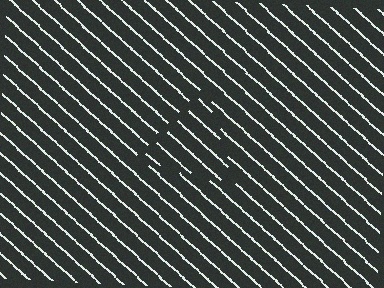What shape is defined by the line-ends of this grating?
An illusory triangle. The interior of the shape contains the same grating, shifted by half a period — the contour is defined by the phase discontinuity where line-ends from the inner and outer gratings abut.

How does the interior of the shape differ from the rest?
The interior of the shape contains the same grating, shifted by half a period — the contour is defined by the phase discontinuity where line-ends from the inner and outer gratings abut.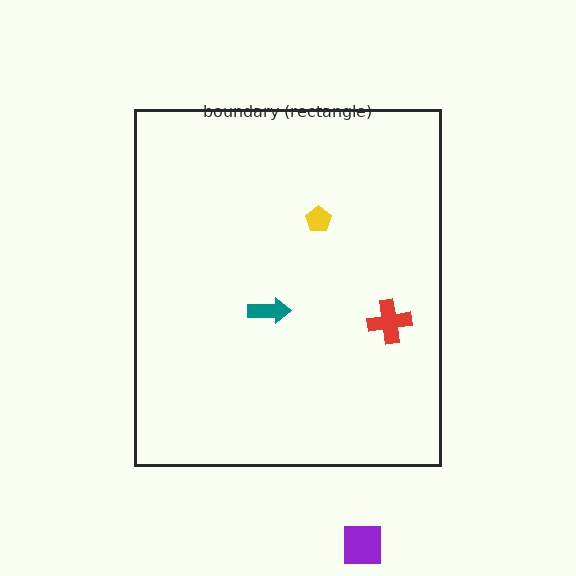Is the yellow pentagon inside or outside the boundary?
Inside.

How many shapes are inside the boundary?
3 inside, 1 outside.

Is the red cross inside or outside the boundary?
Inside.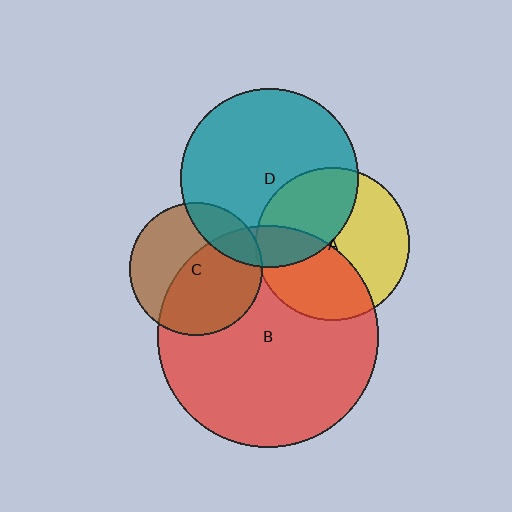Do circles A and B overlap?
Yes.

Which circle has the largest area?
Circle B (red).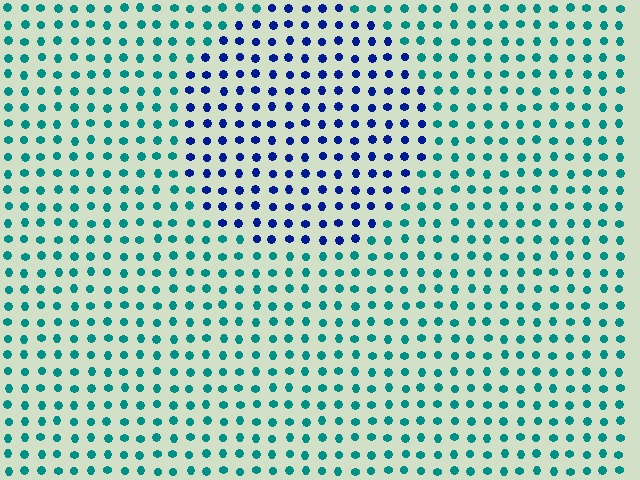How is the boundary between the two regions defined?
The boundary is defined purely by a slight shift in hue (about 54 degrees). Spacing, size, and orientation are identical on both sides.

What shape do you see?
I see a circle.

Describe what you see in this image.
The image is filled with small teal elements in a uniform arrangement. A circle-shaped region is visible where the elements are tinted to a slightly different hue, forming a subtle color boundary.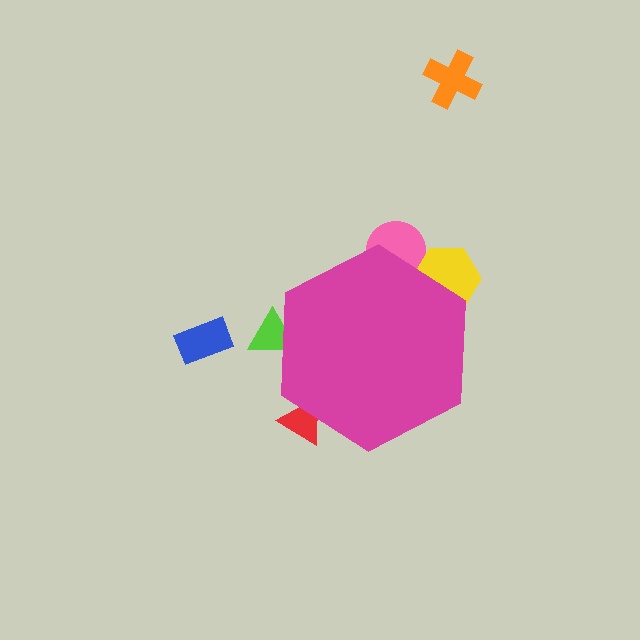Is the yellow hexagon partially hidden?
Yes, the yellow hexagon is partially hidden behind the magenta hexagon.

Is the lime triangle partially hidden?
Yes, the lime triangle is partially hidden behind the magenta hexagon.